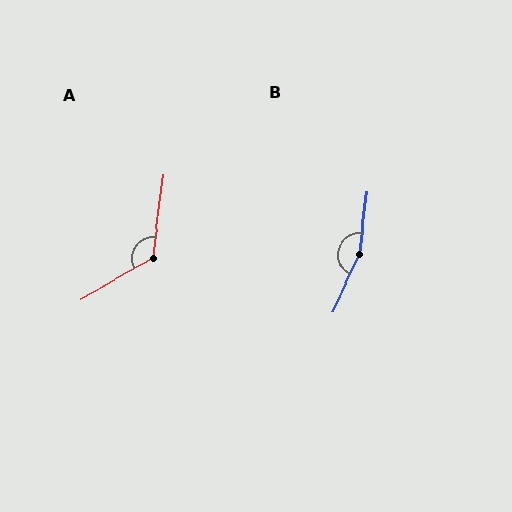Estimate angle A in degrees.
Approximately 126 degrees.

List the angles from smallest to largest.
A (126°), B (162°).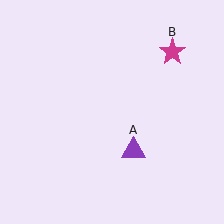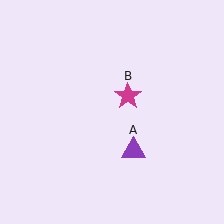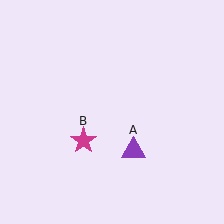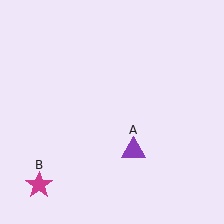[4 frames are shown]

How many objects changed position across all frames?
1 object changed position: magenta star (object B).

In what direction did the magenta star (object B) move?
The magenta star (object B) moved down and to the left.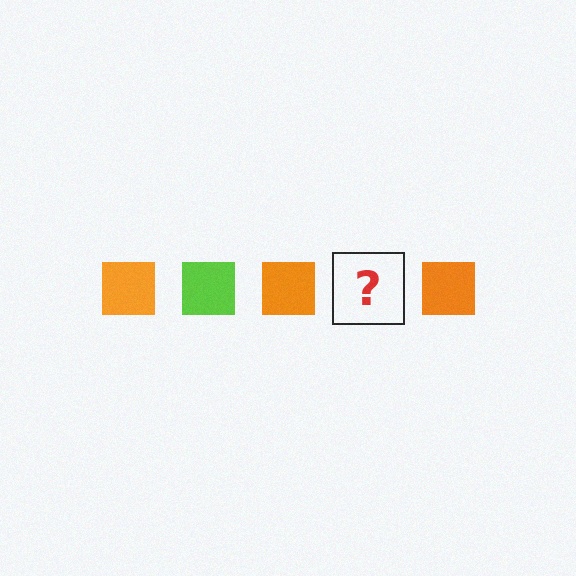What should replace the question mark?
The question mark should be replaced with a lime square.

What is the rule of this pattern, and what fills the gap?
The rule is that the pattern cycles through orange, lime squares. The gap should be filled with a lime square.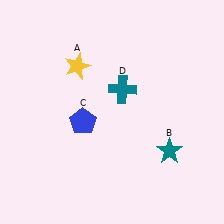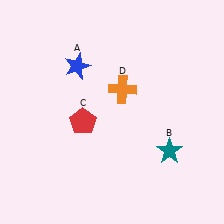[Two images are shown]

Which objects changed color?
A changed from yellow to blue. C changed from blue to red. D changed from teal to orange.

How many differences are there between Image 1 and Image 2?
There are 3 differences between the two images.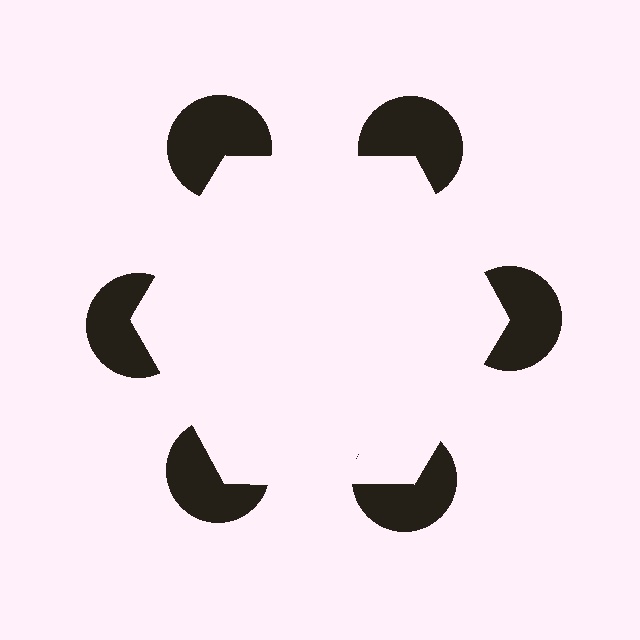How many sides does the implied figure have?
6 sides.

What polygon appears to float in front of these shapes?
An illusory hexagon — its edges are inferred from the aligned wedge cuts in the pac-man discs, not physically drawn.